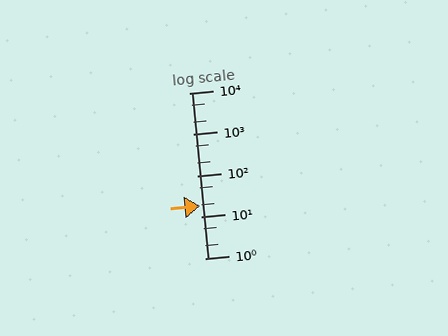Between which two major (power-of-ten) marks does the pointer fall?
The pointer is between 10 and 100.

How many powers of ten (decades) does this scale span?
The scale spans 4 decades, from 1 to 10000.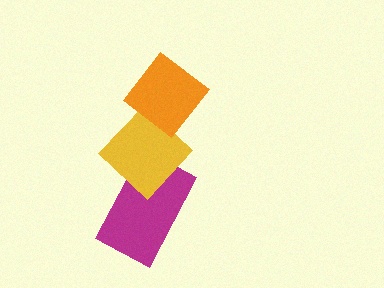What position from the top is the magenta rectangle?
The magenta rectangle is 3rd from the top.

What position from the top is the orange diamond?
The orange diamond is 1st from the top.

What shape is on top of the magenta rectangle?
The yellow diamond is on top of the magenta rectangle.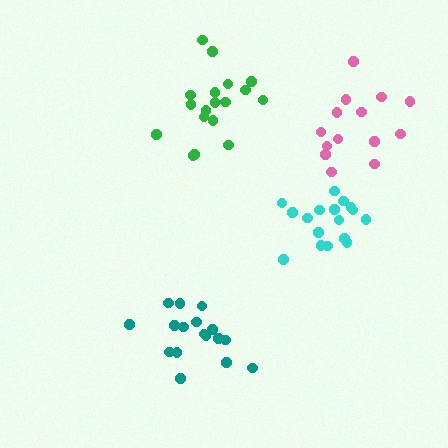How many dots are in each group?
Group 1: 17 dots, Group 2: 17 dots, Group 3: 14 dots, Group 4: 18 dots (66 total).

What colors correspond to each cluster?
The clusters are colored: teal, cyan, pink, green.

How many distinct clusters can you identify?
There are 4 distinct clusters.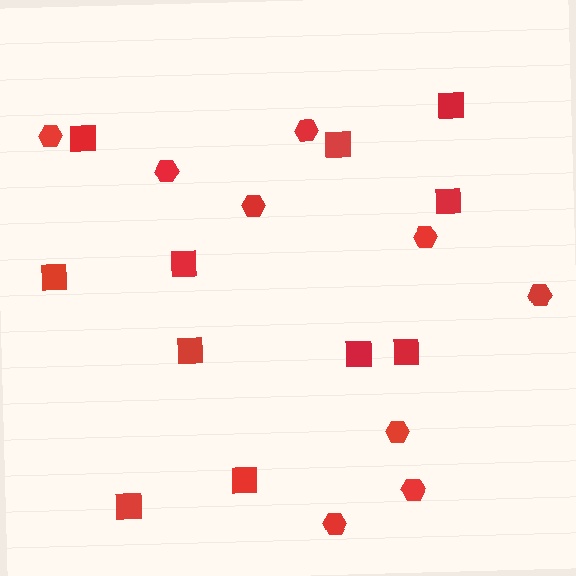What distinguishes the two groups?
There are 2 groups: one group of hexagons (9) and one group of squares (11).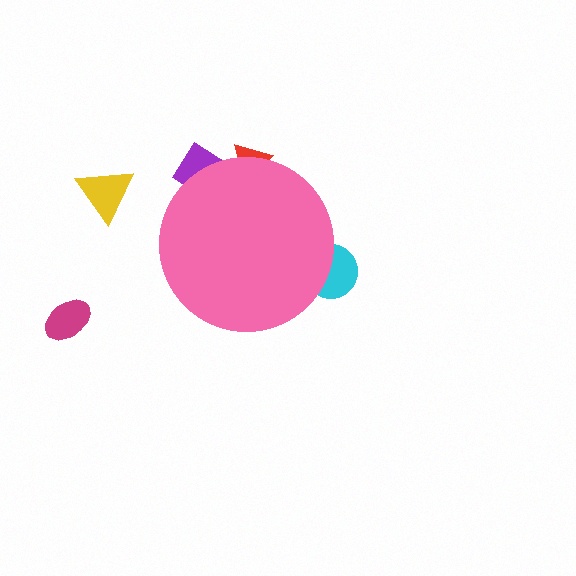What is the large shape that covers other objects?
A pink circle.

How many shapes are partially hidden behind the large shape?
3 shapes are partially hidden.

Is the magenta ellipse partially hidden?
No, the magenta ellipse is fully visible.